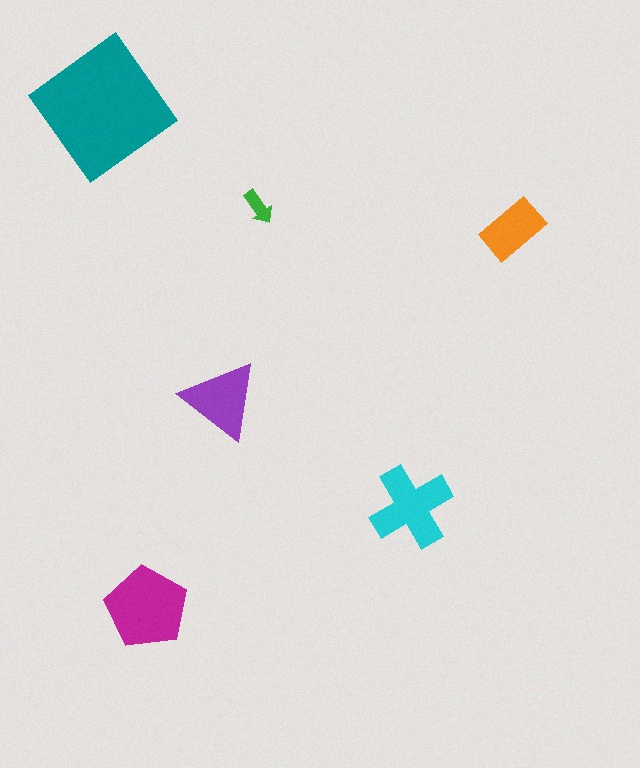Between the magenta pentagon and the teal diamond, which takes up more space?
The teal diamond.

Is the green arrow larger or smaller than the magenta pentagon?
Smaller.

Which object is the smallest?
The green arrow.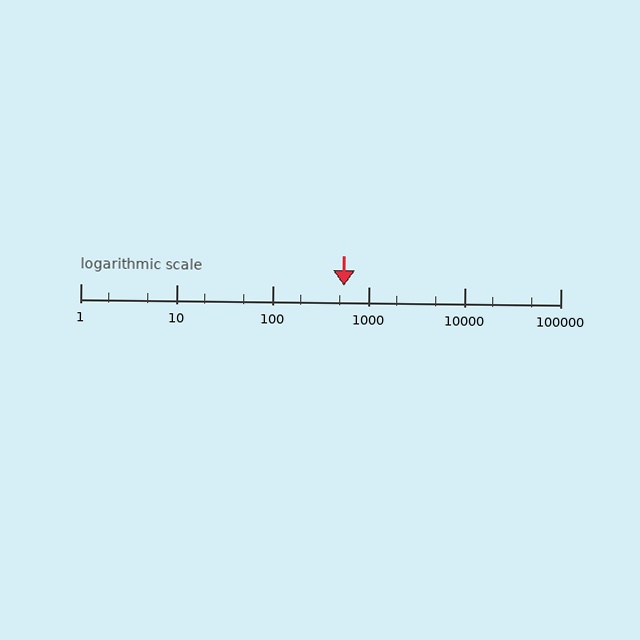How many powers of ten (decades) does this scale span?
The scale spans 5 decades, from 1 to 100000.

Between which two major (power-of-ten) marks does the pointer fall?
The pointer is between 100 and 1000.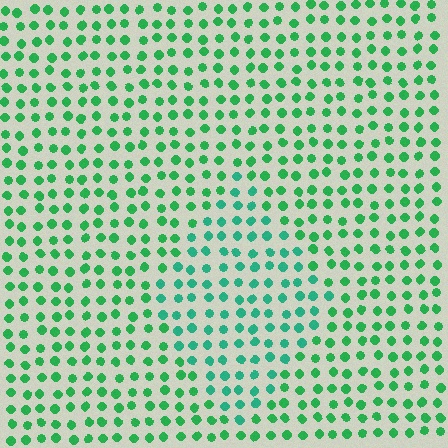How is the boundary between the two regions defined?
The boundary is defined purely by a slight shift in hue (about 23 degrees). Spacing, size, and orientation are identical on both sides.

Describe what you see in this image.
The image is filled with small green elements in a uniform arrangement. A diamond-shaped region is visible where the elements are tinted to a slightly different hue, forming a subtle color boundary.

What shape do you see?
I see a diamond.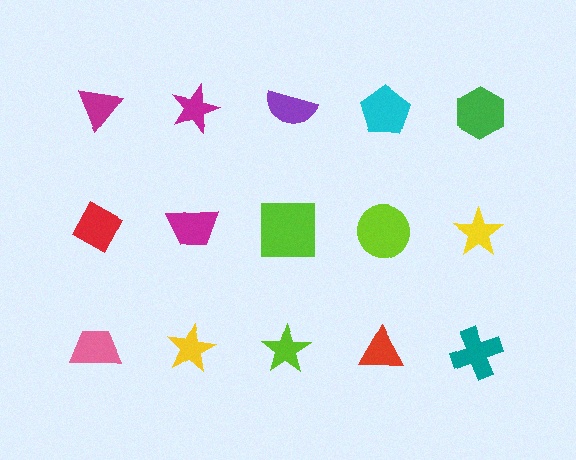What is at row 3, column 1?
A pink trapezoid.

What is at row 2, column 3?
A lime square.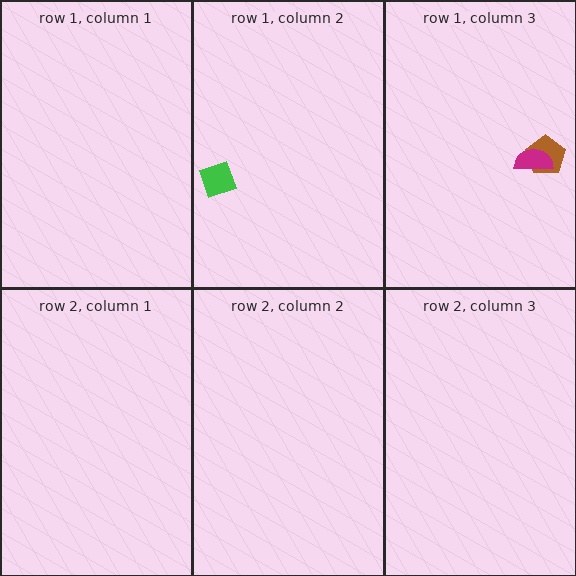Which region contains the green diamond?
The row 1, column 2 region.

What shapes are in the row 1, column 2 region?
The green diamond.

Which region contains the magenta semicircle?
The row 1, column 3 region.